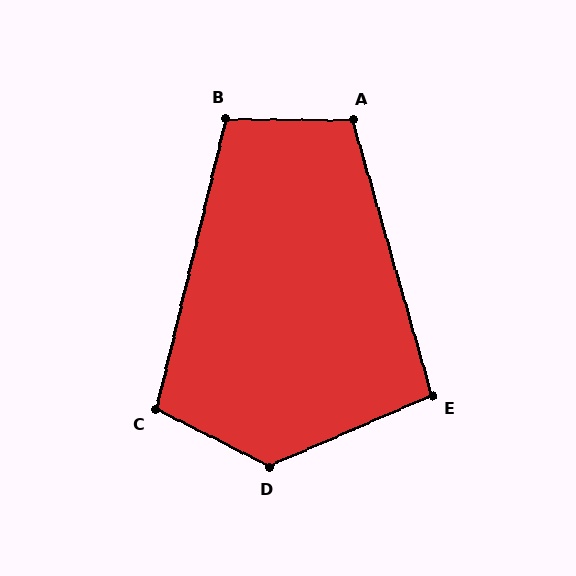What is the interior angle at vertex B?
Approximately 103 degrees (obtuse).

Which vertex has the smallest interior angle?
E, at approximately 98 degrees.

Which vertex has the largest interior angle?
D, at approximately 130 degrees.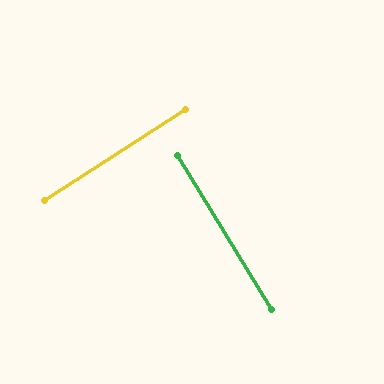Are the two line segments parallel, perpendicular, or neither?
Perpendicular — they meet at approximately 89°.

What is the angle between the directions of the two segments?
Approximately 89 degrees.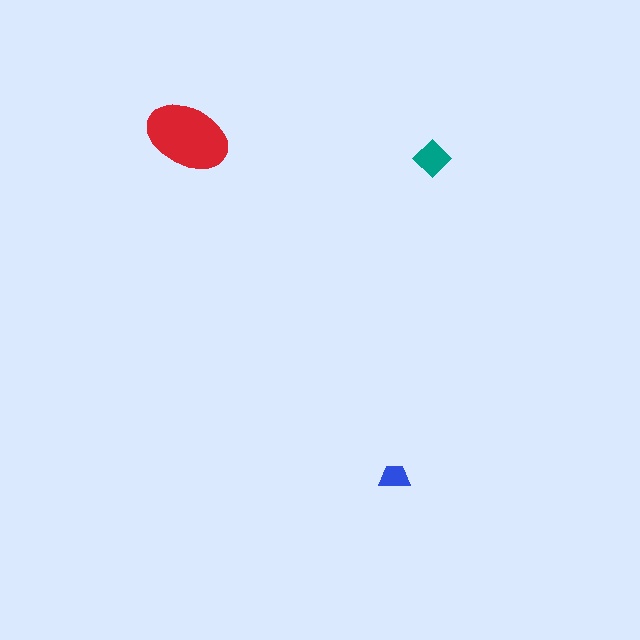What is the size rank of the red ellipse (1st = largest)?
1st.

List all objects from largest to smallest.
The red ellipse, the teal diamond, the blue trapezoid.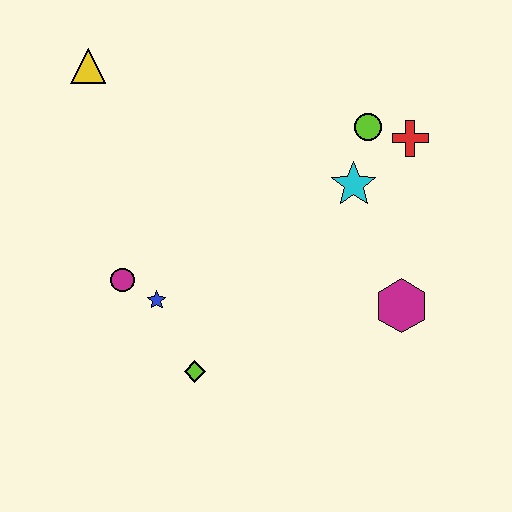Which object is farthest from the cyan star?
The yellow triangle is farthest from the cyan star.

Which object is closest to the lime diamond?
The blue star is closest to the lime diamond.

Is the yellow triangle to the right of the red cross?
No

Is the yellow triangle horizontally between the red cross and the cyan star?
No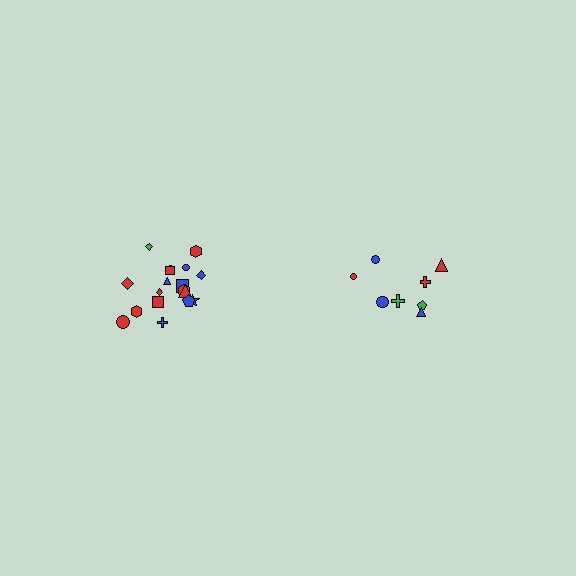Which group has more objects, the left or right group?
The left group.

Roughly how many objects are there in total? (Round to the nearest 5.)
Roughly 25 objects in total.